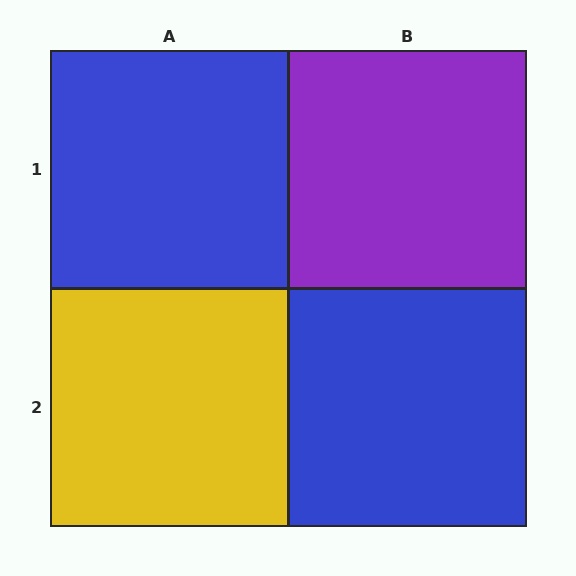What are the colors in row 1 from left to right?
Blue, purple.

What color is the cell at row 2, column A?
Yellow.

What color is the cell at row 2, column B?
Blue.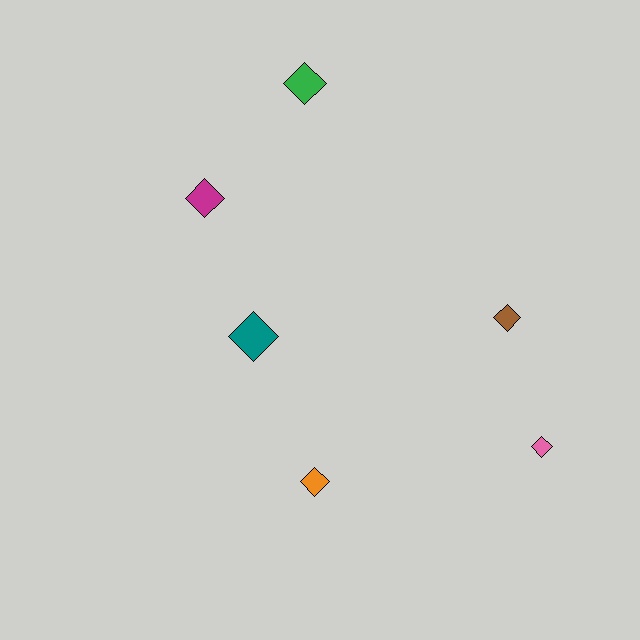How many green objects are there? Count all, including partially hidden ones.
There is 1 green object.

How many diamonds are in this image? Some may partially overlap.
There are 6 diamonds.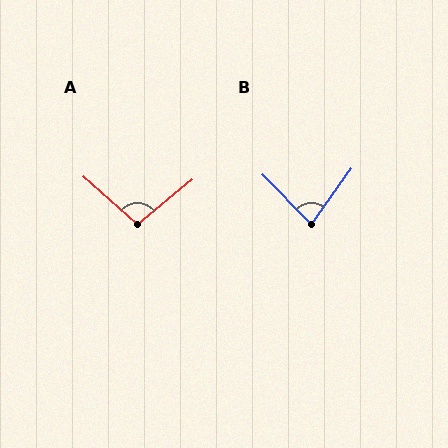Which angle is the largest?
A, at approximately 99 degrees.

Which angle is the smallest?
B, at approximately 80 degrees.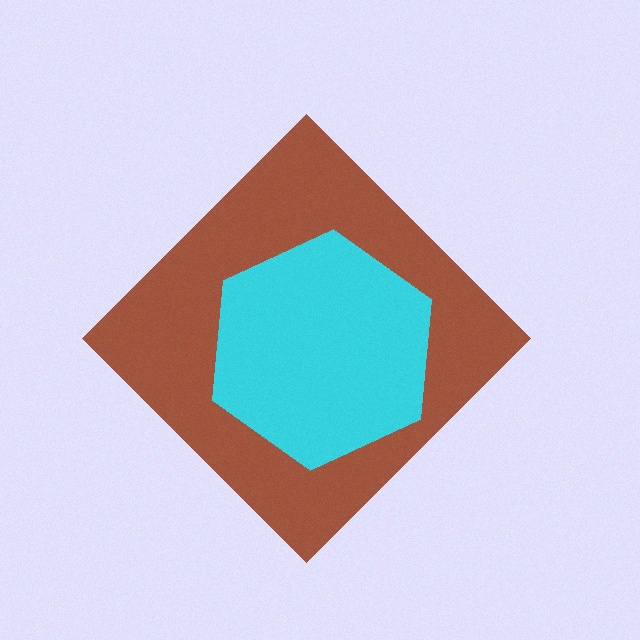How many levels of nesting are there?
2.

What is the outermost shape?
The brown diamond.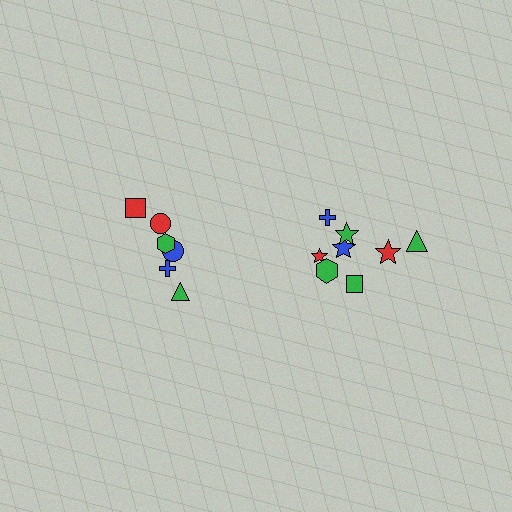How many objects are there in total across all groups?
There are 14 objects.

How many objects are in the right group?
There are 8 objects.